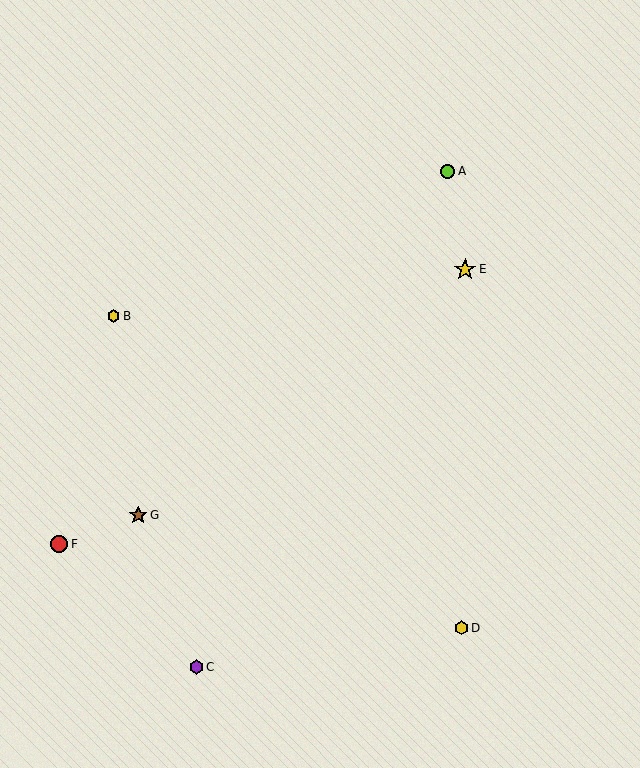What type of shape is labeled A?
Shape A is a lime circle.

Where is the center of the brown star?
The center of the brown star is at (138, 515).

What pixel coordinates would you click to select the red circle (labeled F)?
Click at (59, 544) to select the red circle F.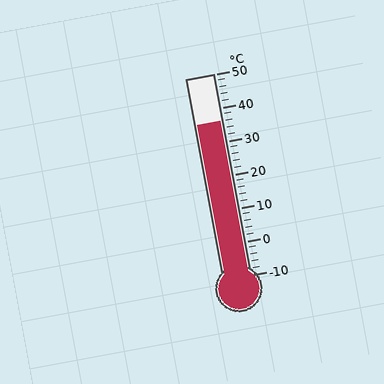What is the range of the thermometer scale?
The thermometer scale ranges from -10°C to 50°C.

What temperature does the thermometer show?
The thermometer shows approximately 36°C.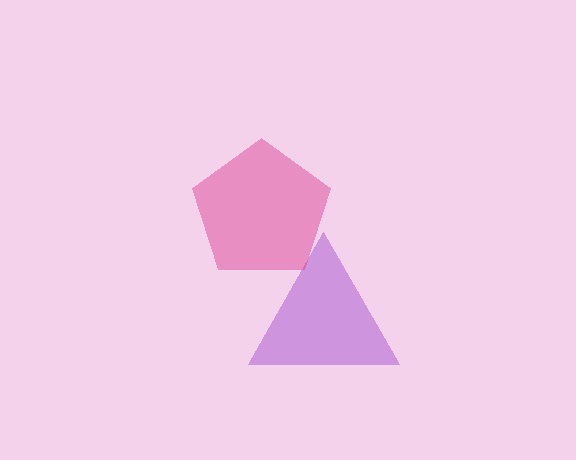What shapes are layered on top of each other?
The layered shapes are: a purple triangle, a magenta pentagon.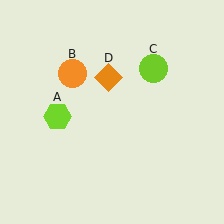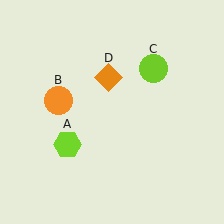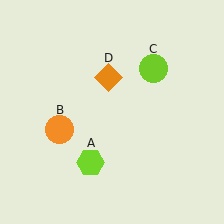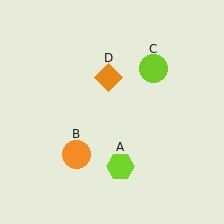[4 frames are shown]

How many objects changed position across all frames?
2 objects changed position: lime hexagon (object A), orange circle (object B).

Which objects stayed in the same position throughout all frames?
Lime circle (object C) and orange diamond (object D) remained stationary.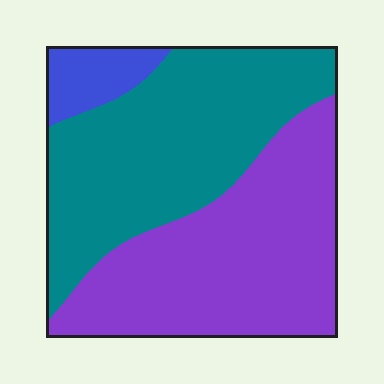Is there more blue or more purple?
Purple.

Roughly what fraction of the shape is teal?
Teal covers about 45% of the shape.